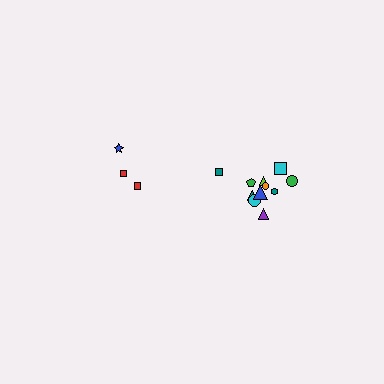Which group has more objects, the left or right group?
The right group.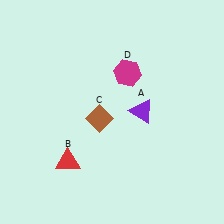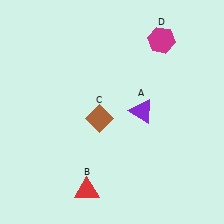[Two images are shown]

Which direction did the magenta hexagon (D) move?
The magenta hexagon (D) moved right.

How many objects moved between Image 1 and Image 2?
2 objects moved between the two images.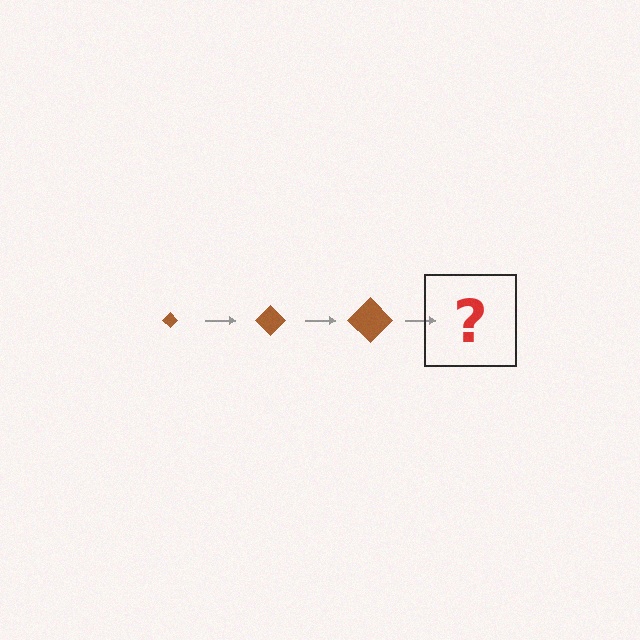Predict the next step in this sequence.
The next step is a brown diamond, larger than the previous one.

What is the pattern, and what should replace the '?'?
The pattern is that the diamond gets progressively larger each step. The '?' should be a brown diamond, larger than the previous one.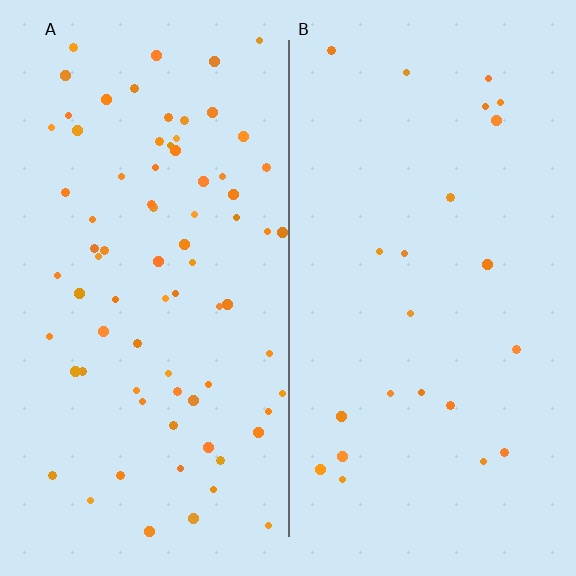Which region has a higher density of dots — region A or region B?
A (the left).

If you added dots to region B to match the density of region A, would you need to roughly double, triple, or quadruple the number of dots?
Approximately triple.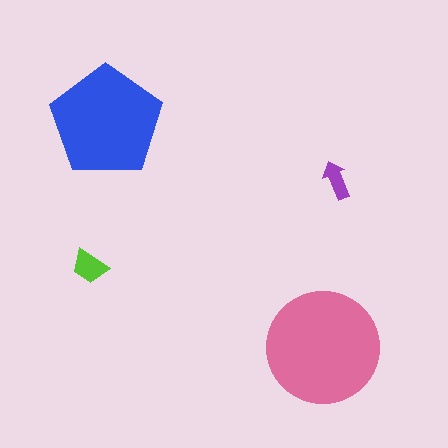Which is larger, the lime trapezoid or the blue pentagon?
The blue pentagon.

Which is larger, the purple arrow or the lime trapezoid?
The lime trapezoid.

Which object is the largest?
The pink circle.